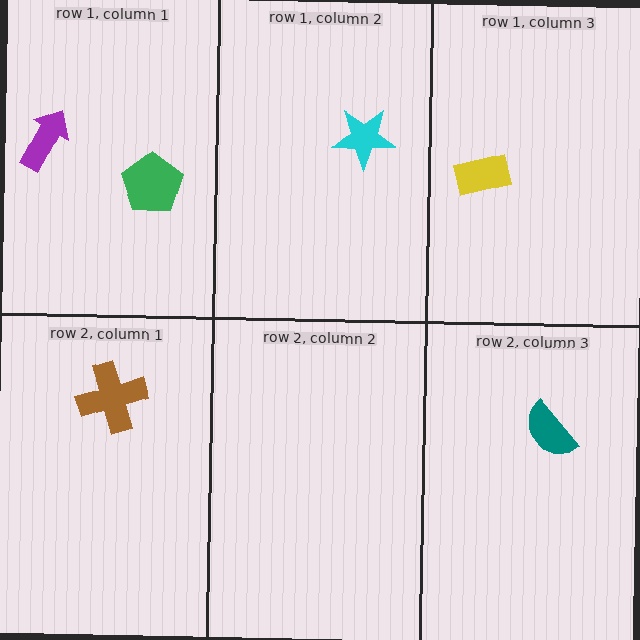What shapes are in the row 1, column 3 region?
The yellow rectangle.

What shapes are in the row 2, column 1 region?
The brown cross.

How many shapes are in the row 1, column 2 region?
1.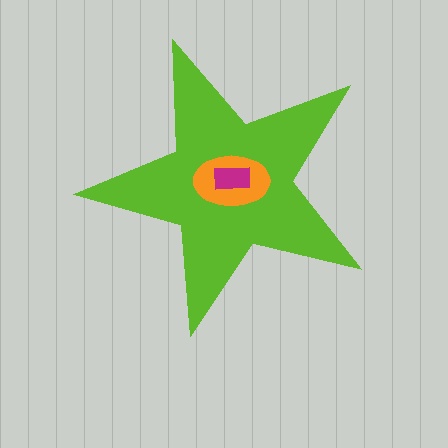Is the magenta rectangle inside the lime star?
Yes.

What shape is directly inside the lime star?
The orange ellipse.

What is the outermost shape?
The lime star.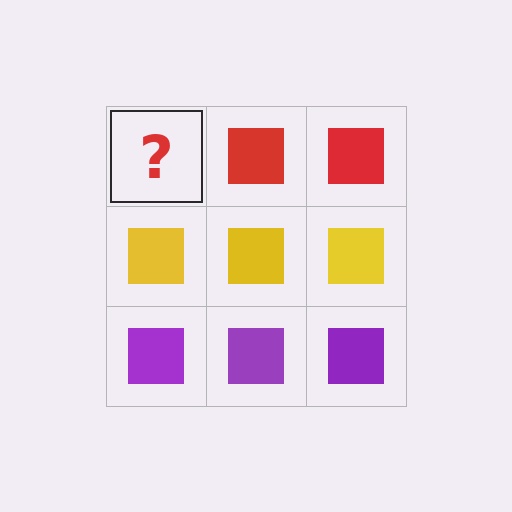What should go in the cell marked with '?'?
The missing cell should contain a red square.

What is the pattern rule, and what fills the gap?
The rule is that each row has a consistent color. The gap should be filled with a red square.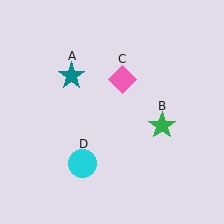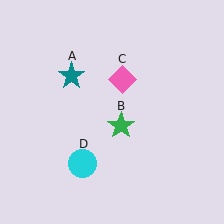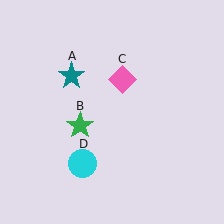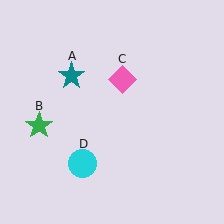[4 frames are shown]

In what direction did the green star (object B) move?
The green star (object B) moved left.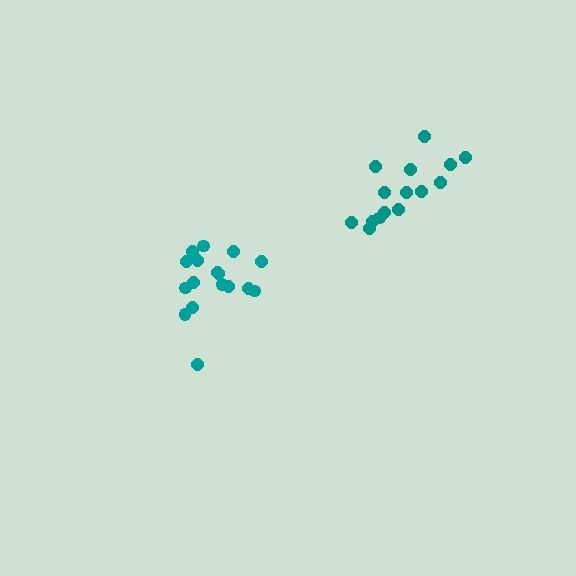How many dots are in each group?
Group 1: 17 dots, Group 2: 15 dots (32 total).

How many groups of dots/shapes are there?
There are 2 groups.